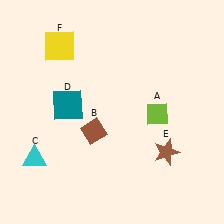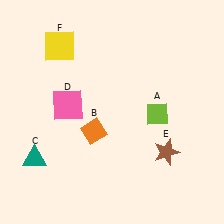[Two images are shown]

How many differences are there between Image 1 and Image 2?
There are 3 differences between the two images.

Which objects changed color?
B changed from brown to orange. C changed from cyan to teal. D changed from teal to pink.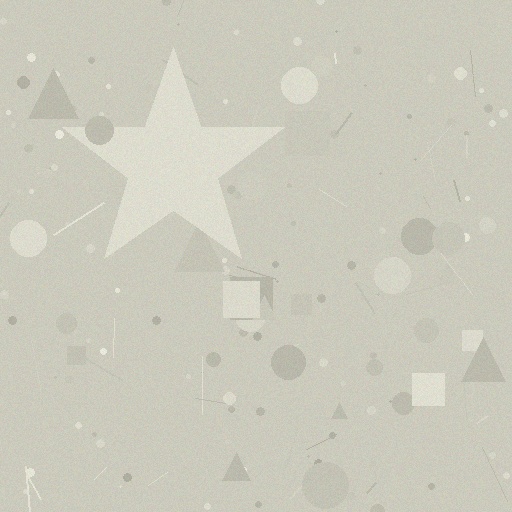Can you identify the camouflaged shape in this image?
The camouflaged shape is a star.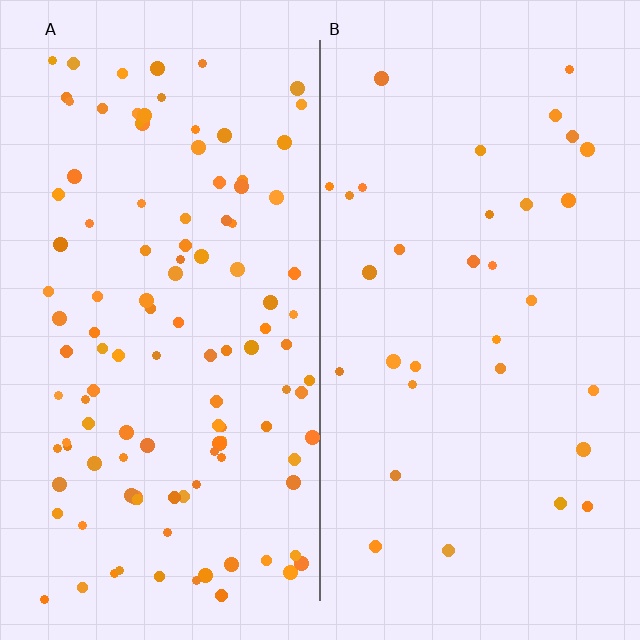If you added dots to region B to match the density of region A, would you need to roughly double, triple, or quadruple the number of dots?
Approximately triple.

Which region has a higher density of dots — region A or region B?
A (the left).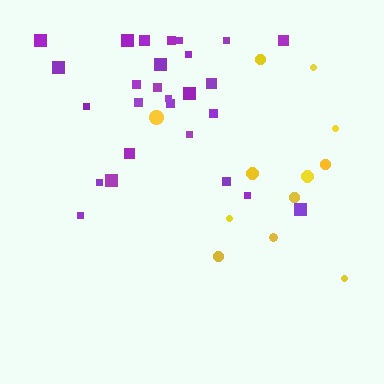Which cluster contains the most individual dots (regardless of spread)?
Purple (27).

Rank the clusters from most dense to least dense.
purple, yellow.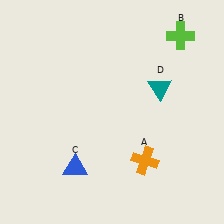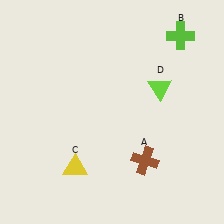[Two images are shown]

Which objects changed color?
A changed from orange to brown. C changed from blue to yellow. D changed from teal to lime.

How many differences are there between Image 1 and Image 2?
There are 3 differences between the two images.